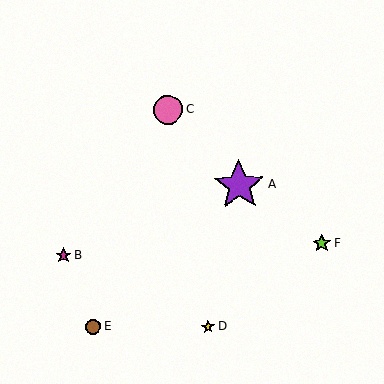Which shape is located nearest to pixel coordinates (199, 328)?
The yellow star (labeled D) at (208, 327) is nearest to that location.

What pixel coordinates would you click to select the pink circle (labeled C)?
Click at (168, 110) to select the pink circle C.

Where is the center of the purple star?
The center of the purple star is at (239, 185).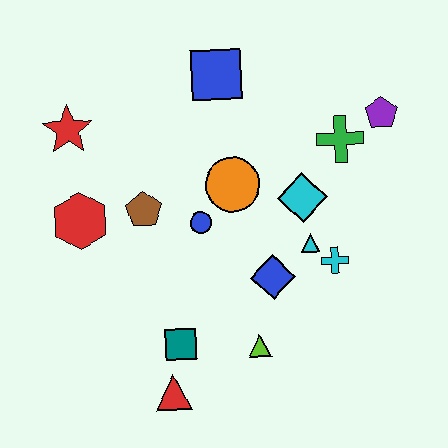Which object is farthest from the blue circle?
The purple pentagon is farthest from the blue circle.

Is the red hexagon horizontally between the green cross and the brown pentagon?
No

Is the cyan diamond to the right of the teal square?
Yes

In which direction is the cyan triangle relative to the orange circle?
The cyan triangle is to the right of the orange circle.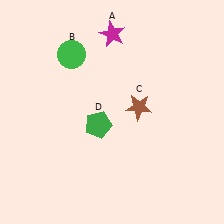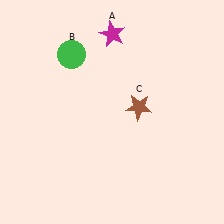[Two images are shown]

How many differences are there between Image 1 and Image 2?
There is 1 difference between the two images.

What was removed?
The green pentagon (D) was removed in Image 2.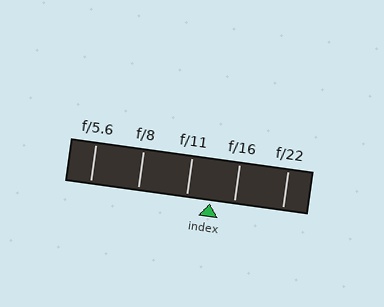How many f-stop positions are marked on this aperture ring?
There are 5 f-stop positions marked.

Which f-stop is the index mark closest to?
The index mark is closest to f/11.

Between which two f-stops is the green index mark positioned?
The index mark is between f/11 and f/16.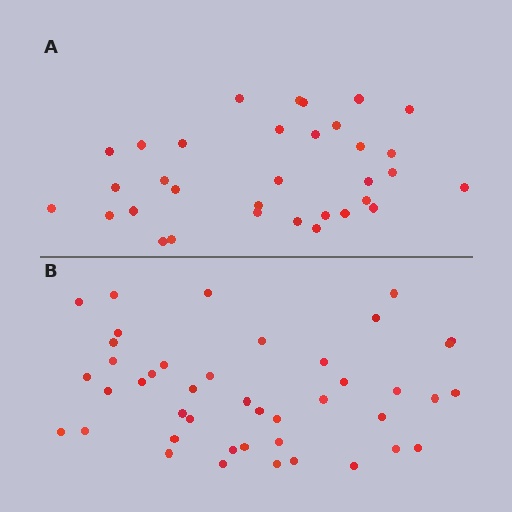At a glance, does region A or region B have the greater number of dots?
Region B (the bottom region) has more dots.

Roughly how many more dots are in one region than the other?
Region B has roughly 10 or so more dots than region A.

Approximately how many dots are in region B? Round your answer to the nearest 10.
About 40 dots. (The exact count is 43, which rounds to 40.)